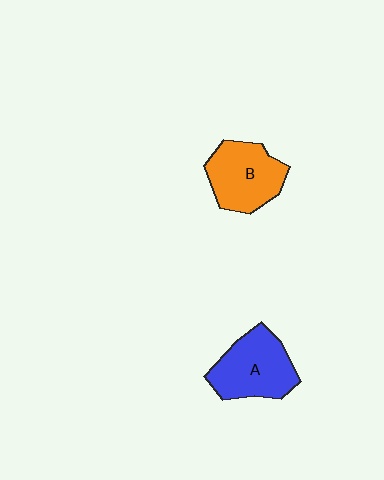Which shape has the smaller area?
Shape B (orange).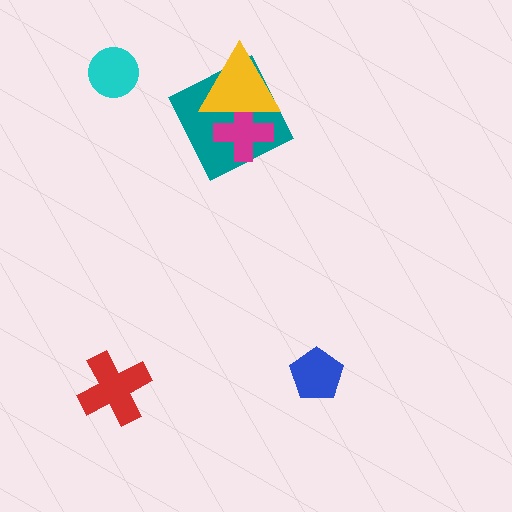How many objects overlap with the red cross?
0 objects overlap with the red cross.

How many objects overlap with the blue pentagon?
0 objects overlap with the blue pentagon.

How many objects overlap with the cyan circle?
0 objects overlap with the cyan circle.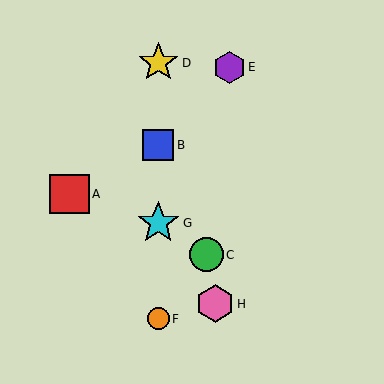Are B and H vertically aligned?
No, B is at x≈158 and H is at x≈215.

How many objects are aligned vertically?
4 objects (B, D, F, G) are aligned vertically.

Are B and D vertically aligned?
Yes, both are at x≈158.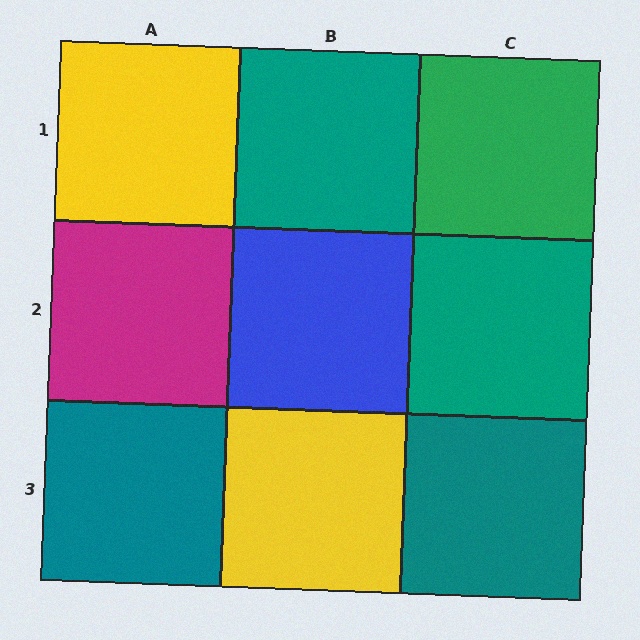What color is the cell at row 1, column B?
Teal.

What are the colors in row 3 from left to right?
Teal, yellow, teal.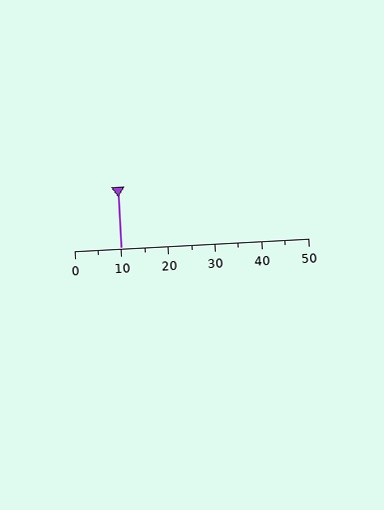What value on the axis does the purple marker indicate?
The marker indicates approximately 10.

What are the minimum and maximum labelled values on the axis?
The axis runs from 0 to 50.